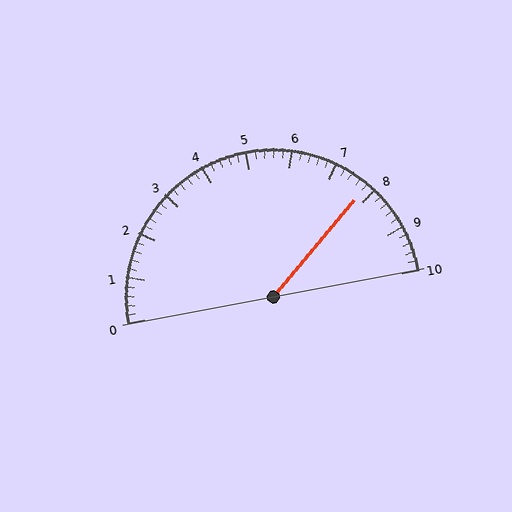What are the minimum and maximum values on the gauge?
The gauge ranges from 0 to 10.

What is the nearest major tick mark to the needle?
The nearest major tick mark is 8.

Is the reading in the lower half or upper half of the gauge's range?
The reading is in the upper half of the range (0 to 10).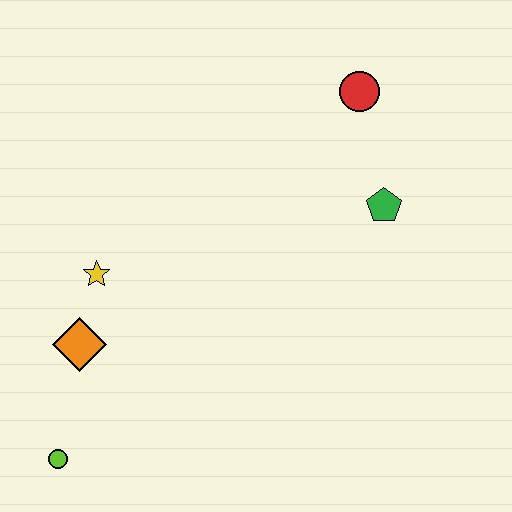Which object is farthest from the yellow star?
The red circle is farthest from the yellow star.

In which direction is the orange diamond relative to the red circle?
The orange diamond is to the left of the red circle.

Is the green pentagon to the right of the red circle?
Yes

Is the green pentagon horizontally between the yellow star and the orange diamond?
No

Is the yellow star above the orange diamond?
Yes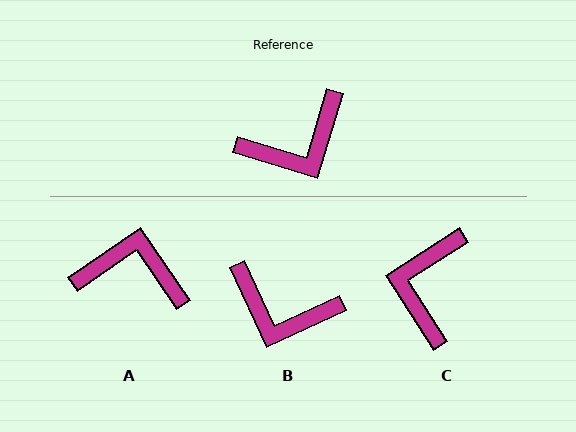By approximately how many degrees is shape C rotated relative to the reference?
Approximately 130 degrees clockwise.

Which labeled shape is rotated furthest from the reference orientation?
A, about 141 degrees away.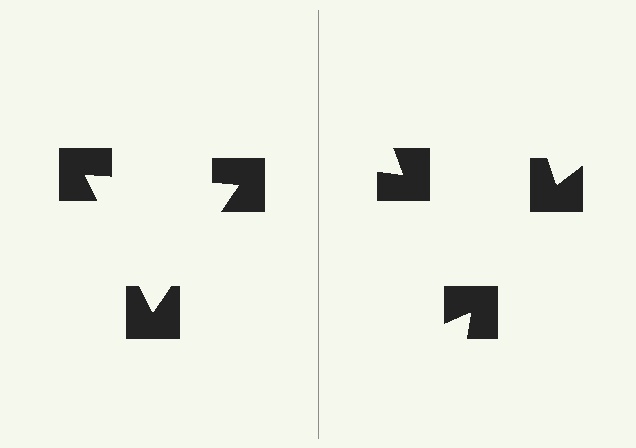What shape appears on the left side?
An illusory triangle.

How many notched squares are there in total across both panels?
6 — 3 on each side.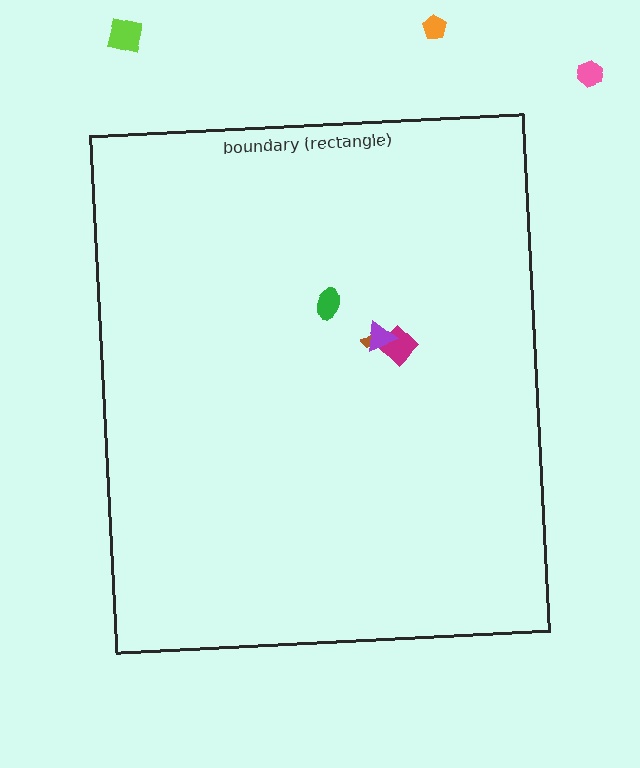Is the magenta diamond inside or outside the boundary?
Inside.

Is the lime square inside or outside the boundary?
Outside.